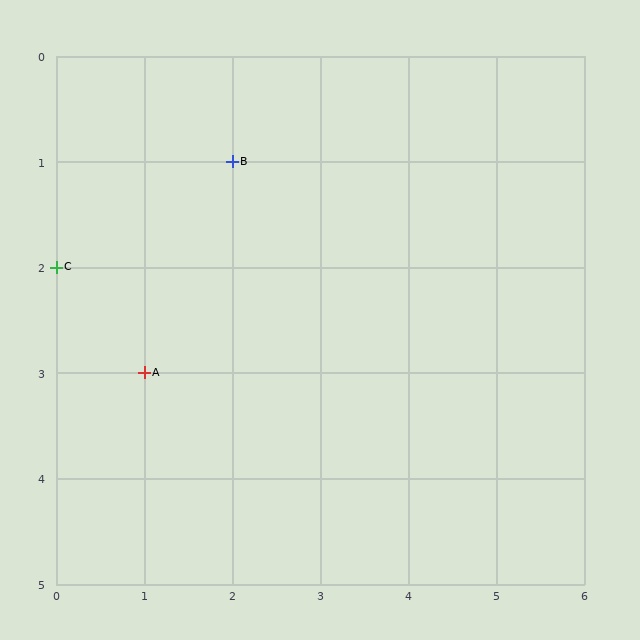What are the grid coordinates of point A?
Point A is at grid coordinates (1, 3).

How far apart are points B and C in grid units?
Points B and C are 2 columns and 1 row apart (about 2.2 grid units diagonally).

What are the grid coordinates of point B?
Point B is at grid coordinates (2, 1).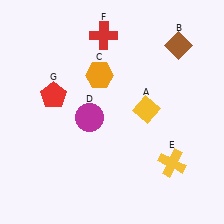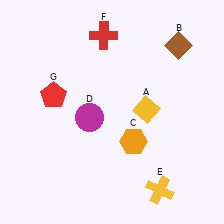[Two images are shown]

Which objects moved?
The objects that moved are: the orange hexagon (C), the yellow cross (E).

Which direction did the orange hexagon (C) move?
The orange hexagon (C) moved down.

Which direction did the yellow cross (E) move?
The yellow cross (E) moved down.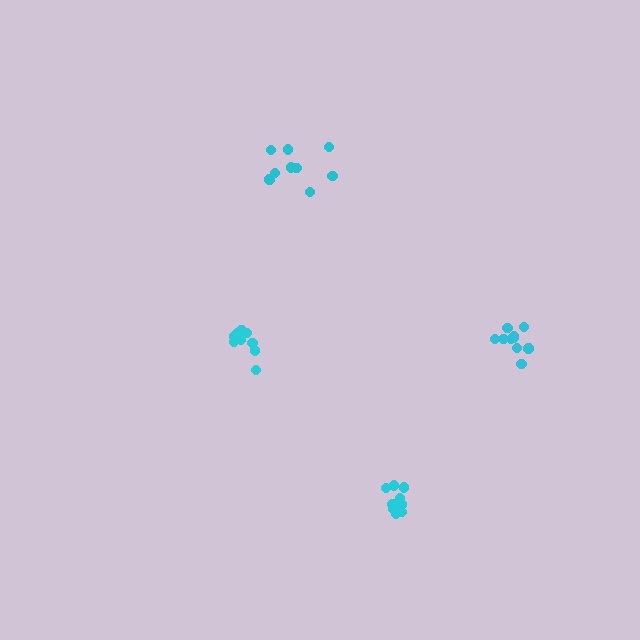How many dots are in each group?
Group 1: 10 dots, Group 2: 11 dots, Group 3: 9 dots, Group 4: 10 dots (40 total).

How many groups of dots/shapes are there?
There are 4 groups.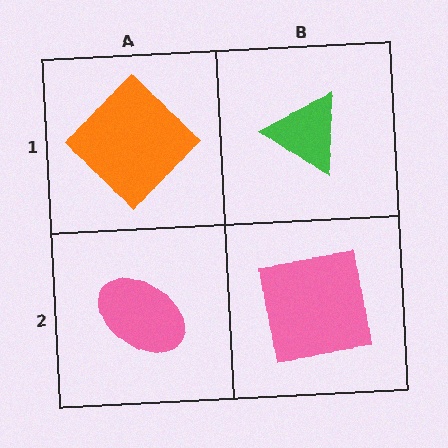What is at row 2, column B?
A pink square.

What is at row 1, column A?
An orange diamond.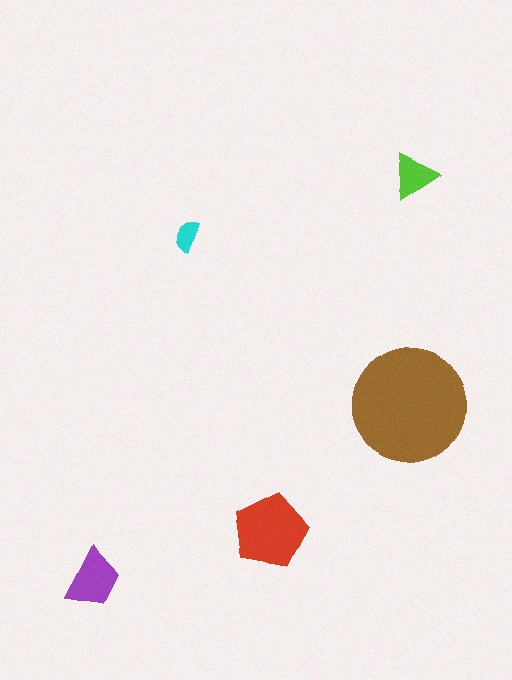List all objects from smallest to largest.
The cyan semicircle, the lime triangle, the purple trapezoid, the red pentagon, the brown circle.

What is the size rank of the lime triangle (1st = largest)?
4th.